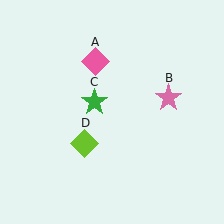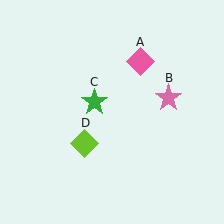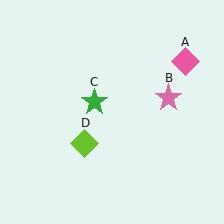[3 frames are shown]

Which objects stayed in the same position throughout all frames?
Pink star (object B) and green star (object C) and lime diamond (object D) remained stationary.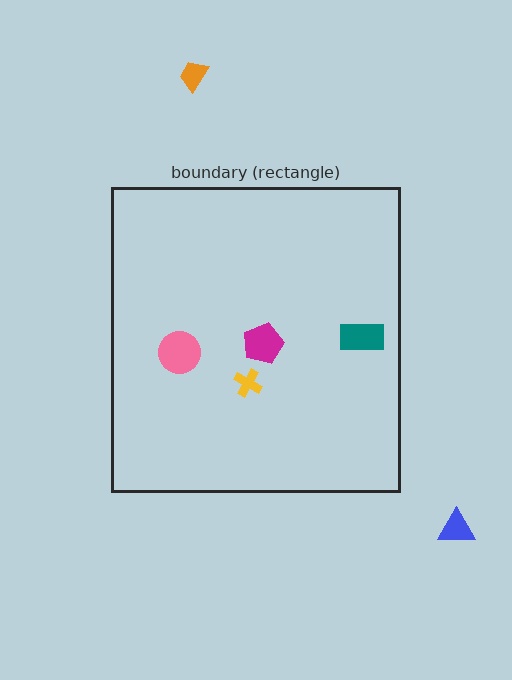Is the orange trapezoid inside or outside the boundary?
Outside.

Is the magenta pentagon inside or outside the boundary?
Inside.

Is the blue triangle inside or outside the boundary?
Outside.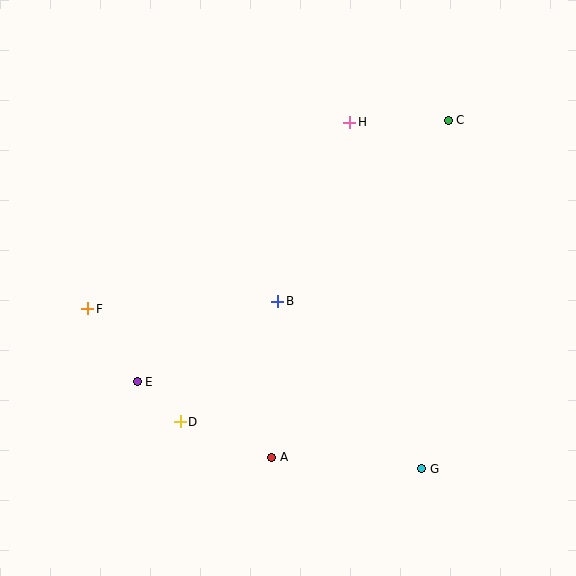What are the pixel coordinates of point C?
Point C is at (448, 120).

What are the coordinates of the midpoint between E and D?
The midpoint between E and D is at (159, 402).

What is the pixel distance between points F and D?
The distance between F and D is 146 pixels.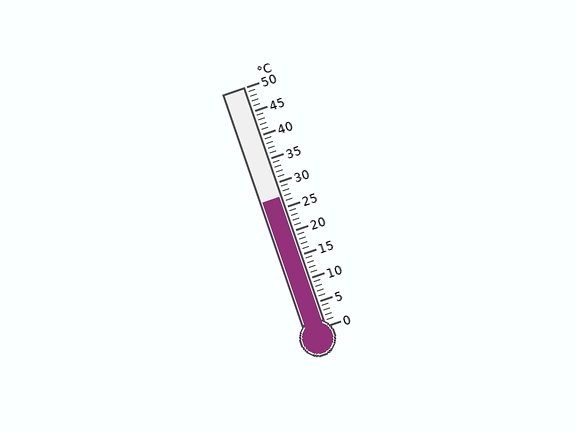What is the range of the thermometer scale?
The thermometer scale ranges from 0°C to 50°C.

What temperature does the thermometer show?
The thermometer shows approximately 27°C.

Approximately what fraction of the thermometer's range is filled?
The thermometer is filled to approximately 55% of its range.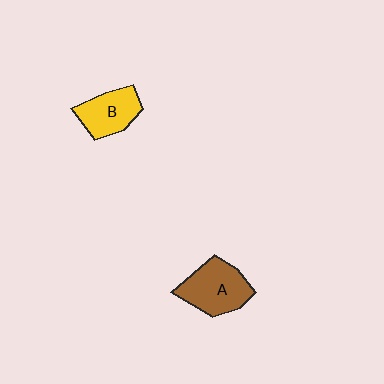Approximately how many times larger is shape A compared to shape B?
Approximately 1.3 times.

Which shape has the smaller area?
Shape B (yellow).